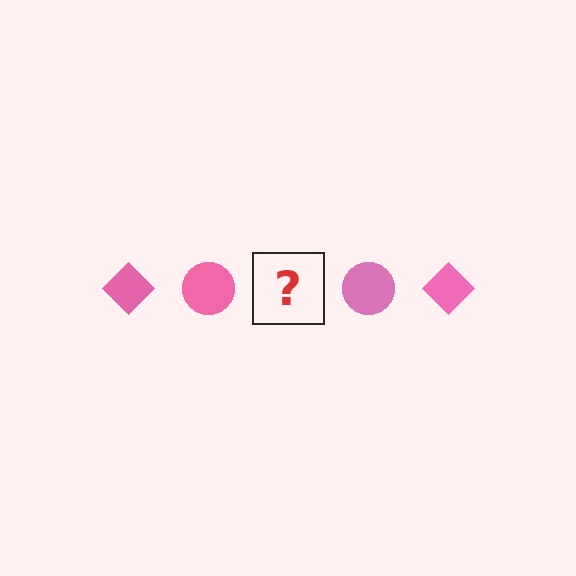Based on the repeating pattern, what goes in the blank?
The blank should be a pink diamond.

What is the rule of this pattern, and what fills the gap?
The rule is that the pattern cycles through diamond, circle shapes in pink. The gap should be filled with a pink diamond.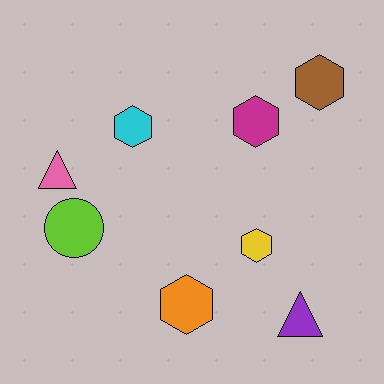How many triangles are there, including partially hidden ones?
There are 2 triangles.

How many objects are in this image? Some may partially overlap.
There are 8 objects.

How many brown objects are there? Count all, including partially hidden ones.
There is 1 brown object.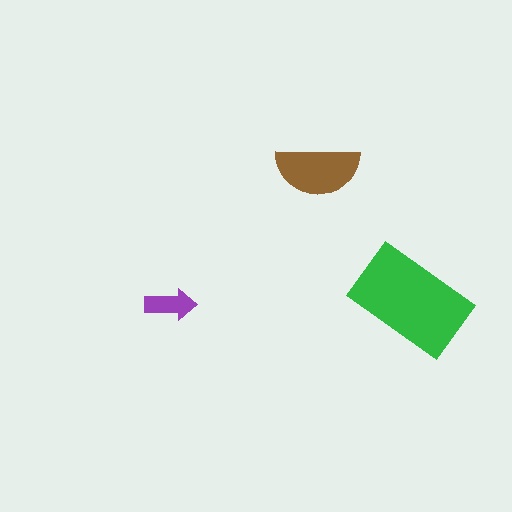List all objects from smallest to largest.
The purple arrow, the brown semicircle, the green rectangle.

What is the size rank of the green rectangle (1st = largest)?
1st.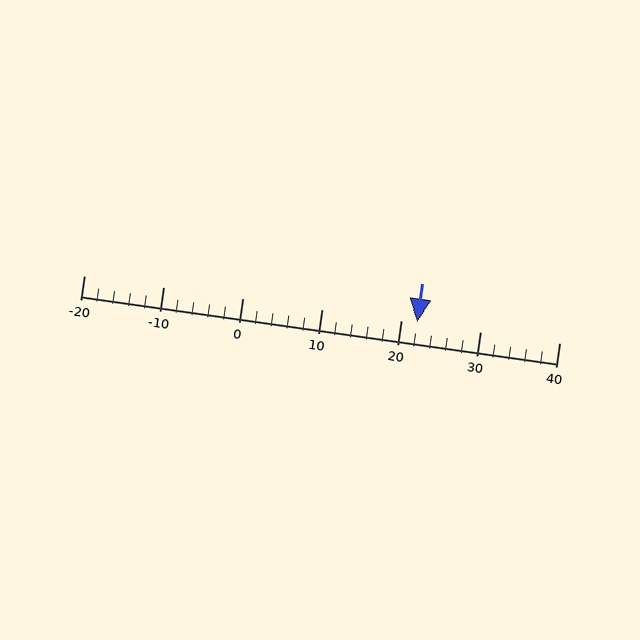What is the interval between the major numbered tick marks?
The major tick marks are spaced 10 units apart.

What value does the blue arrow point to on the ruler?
The blue arrow points to approximately 22.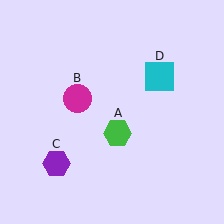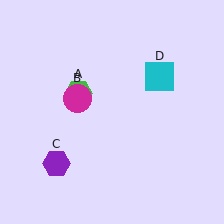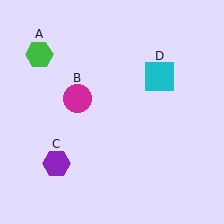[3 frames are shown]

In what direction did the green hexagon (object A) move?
The green hexagon (object A) moved up and to the left.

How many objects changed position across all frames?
1 object changed position: green hexagon (object A).